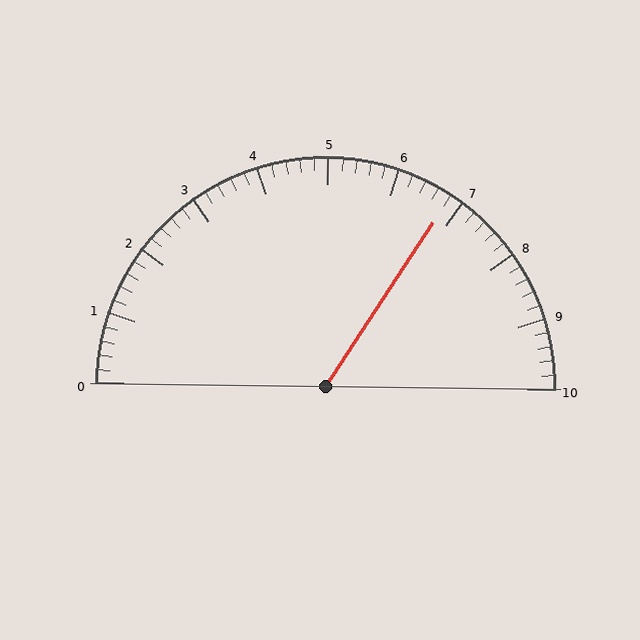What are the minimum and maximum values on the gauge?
The gauge ranges from 0 to 10.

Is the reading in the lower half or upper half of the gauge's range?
The reading is in the upper half of the range (0 to 10).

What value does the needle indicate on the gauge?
The needle indicates approximately 6.8.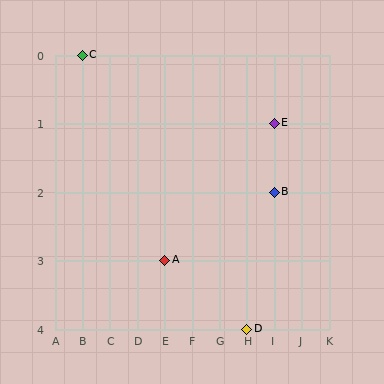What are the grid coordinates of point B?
Point B is at grid coordinates (I, 2).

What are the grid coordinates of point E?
Point E is at grid coordinates (I, 1).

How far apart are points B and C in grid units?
Points B and C are 7 columns and 2 rows apart (about 7.3 grid units diagonally).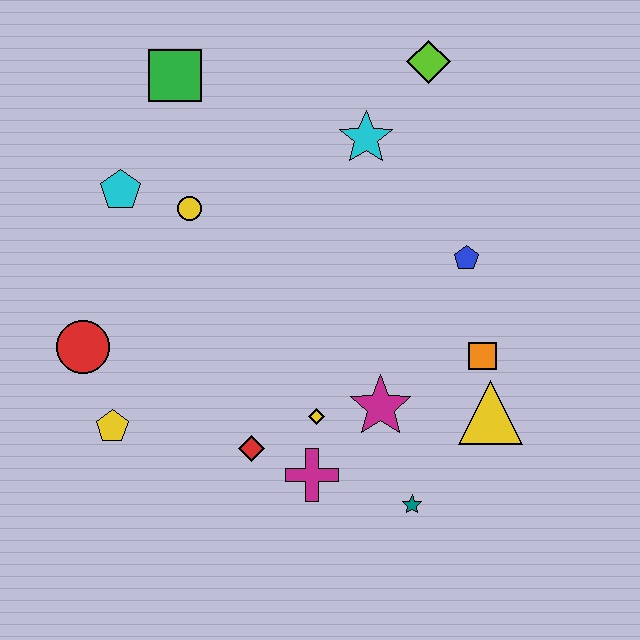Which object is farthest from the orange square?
The green square is farthest from the orange square.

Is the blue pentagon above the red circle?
Yes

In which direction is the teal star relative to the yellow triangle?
The teal star is below the yellow triangle.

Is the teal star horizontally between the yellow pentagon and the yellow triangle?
Yes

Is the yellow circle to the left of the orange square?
Yes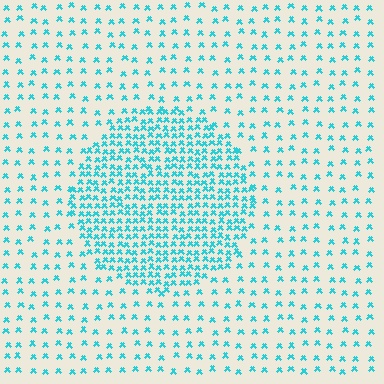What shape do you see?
I see a circle.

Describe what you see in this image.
The image contains small cyan elements arranged at two different densities. A circle-shaped region is visible where the elements are more densely packed than the surrounding area.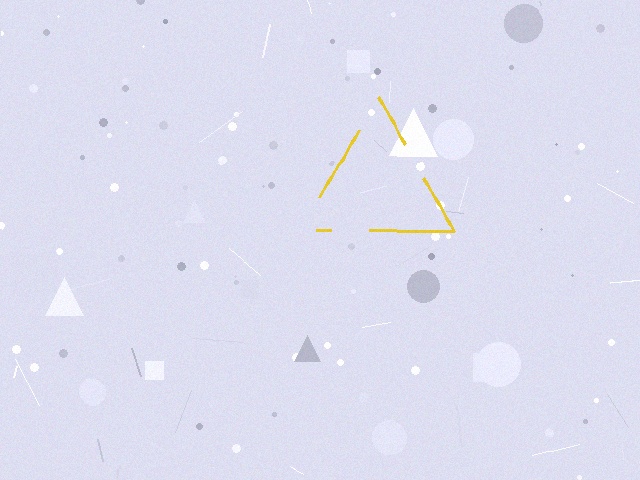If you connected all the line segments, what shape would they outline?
They would outline a triangle.